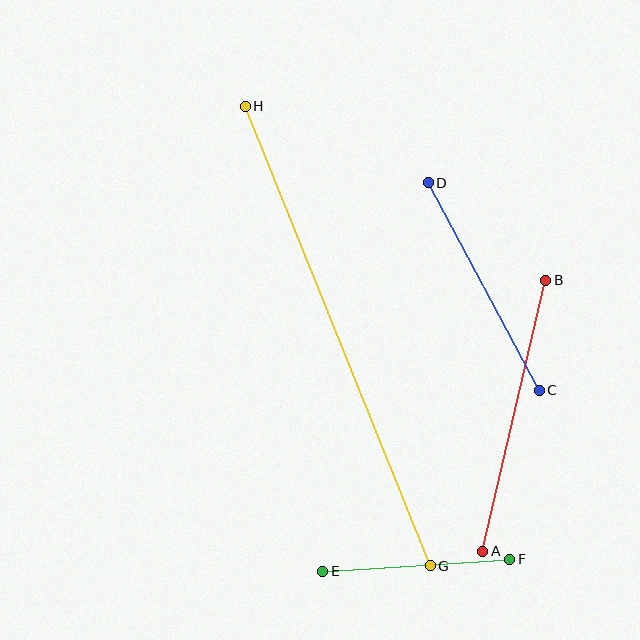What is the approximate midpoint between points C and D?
The midpoint is at approximately (484, 286) pixels.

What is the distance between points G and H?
The distance is approximately 495 pixels.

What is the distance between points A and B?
The distance is approximately 279 pixels.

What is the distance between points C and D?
The distance is approximately 235 pixels.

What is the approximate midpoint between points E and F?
The midpoint is at approximately (416, 565) pixels.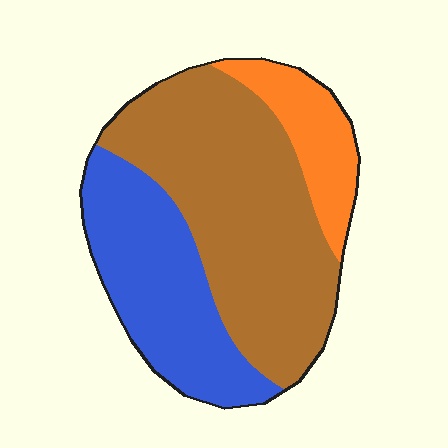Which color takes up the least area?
Orange, at roughly 15%.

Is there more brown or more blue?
Brown.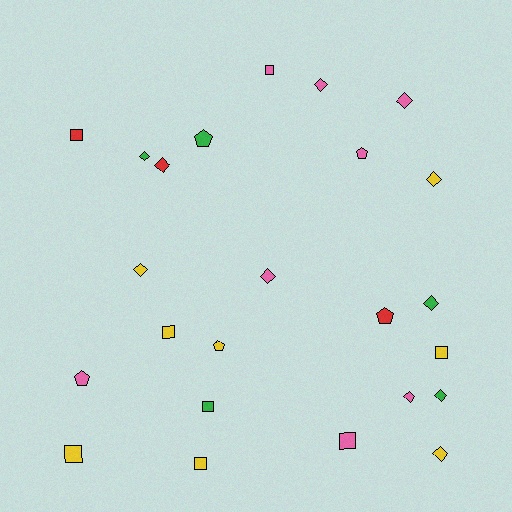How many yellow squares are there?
There are 4 yellow squares.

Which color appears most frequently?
Yellow, with 8 objects.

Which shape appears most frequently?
Diamond, with 11 objects.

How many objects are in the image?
There are 24 objects.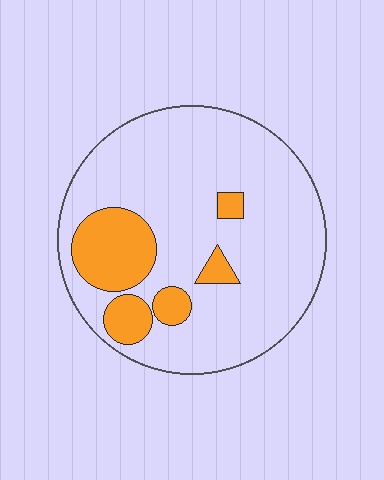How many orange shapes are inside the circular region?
5.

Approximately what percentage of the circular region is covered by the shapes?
Approximately 20%.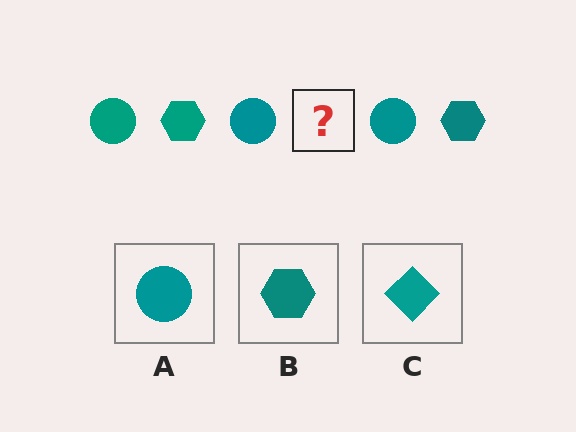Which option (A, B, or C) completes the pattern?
B.